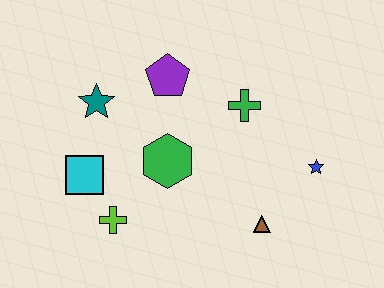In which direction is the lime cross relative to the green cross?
The lime cross is to the left of the green cross.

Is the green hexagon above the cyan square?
Yes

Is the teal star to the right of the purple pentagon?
No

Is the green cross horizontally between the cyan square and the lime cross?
No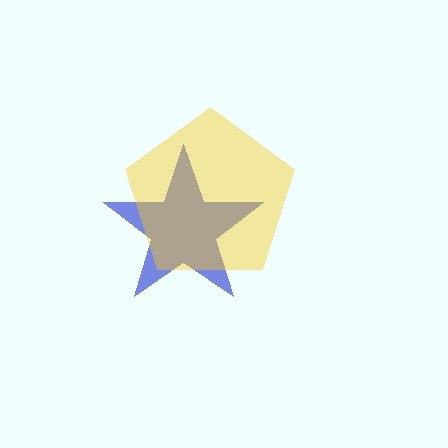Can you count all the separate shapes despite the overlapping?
Yes, there are 2 separate shapes.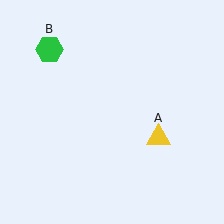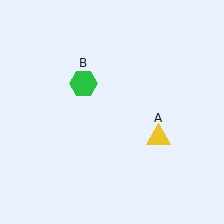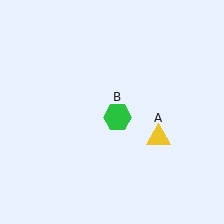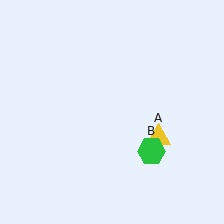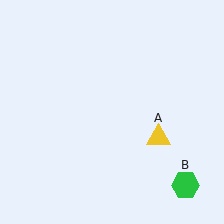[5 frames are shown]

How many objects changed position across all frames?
1 object changed position: green hexagon (object B).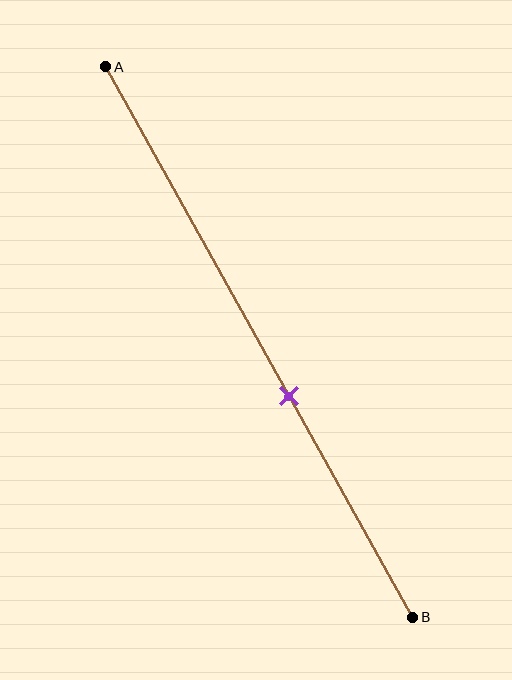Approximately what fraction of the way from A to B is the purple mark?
The purple mark is approximately 60% of the way from A to B.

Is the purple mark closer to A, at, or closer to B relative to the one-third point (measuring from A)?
The purple mark is closer to point B than the one-third point of segment AB.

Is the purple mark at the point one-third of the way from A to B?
No, the mark is at about 60% from A, not at the 33% one-third point.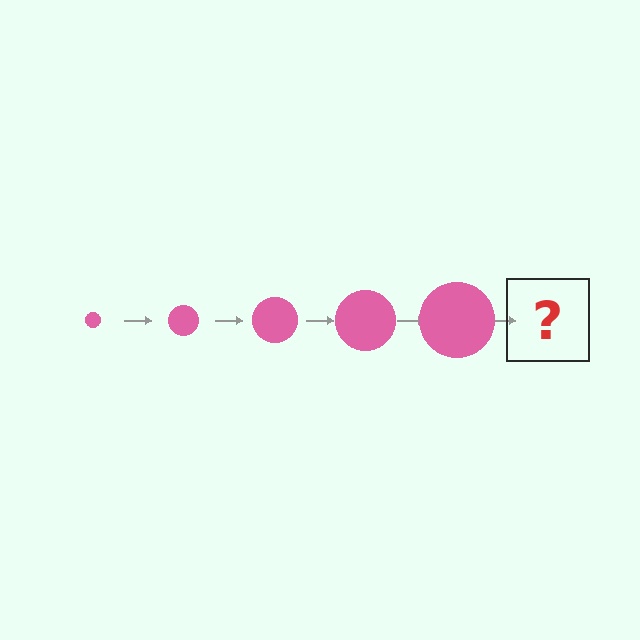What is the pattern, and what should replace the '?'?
The pattern is that the circle gets progressively larger each step. The '?' should be a pink circle, larger than the previous one.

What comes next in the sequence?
The next element should be a pink circle, larger than the previous one.